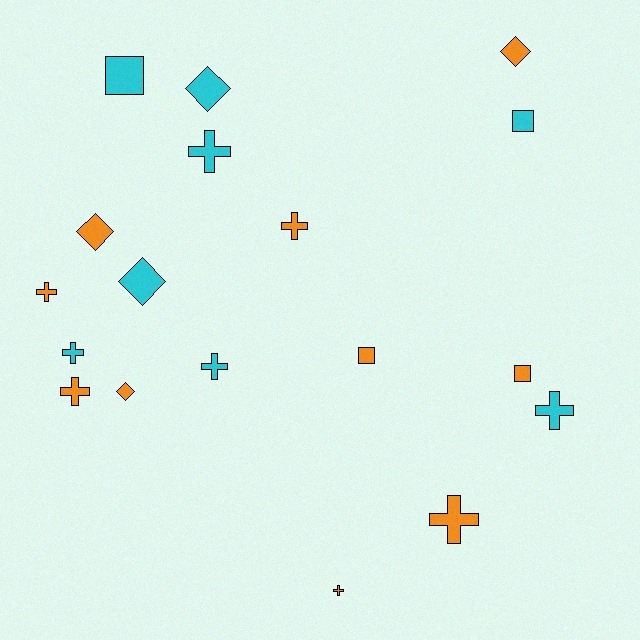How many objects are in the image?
There are 18 objects.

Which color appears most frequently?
Orange, with 10 objects.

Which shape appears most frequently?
Cross, with 9 objects.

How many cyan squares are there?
There are 2 cyan squares.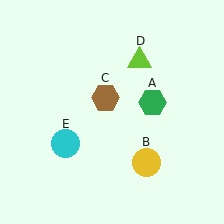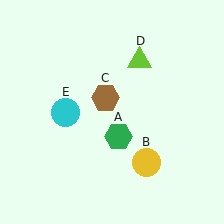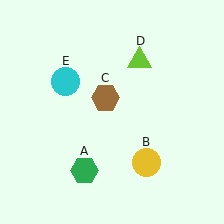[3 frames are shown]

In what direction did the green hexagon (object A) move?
The green hexagon (object A) moved down and to the left.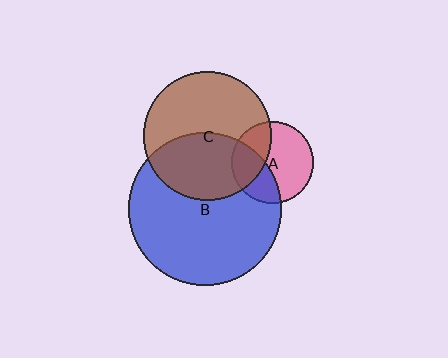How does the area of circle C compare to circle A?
Approximately 2.4 times.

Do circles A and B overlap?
Yes.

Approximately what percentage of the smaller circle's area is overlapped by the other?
Approximately 35%.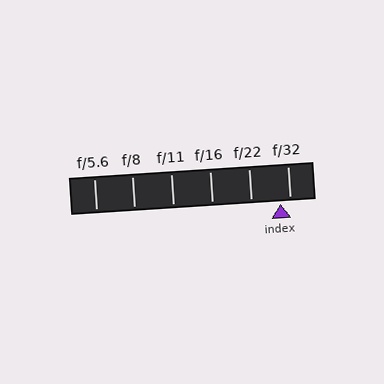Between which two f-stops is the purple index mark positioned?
The index mark is between f/22 and f/32.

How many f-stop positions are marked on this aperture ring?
There are 6 f-stop positions marked.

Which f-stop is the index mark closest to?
The index mark is closest to f/32.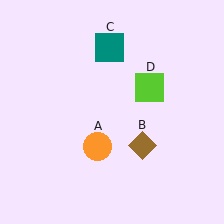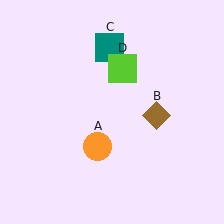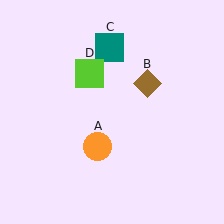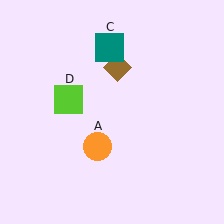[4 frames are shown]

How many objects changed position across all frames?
2 objects changed position: brown diamond (object B), lime square (object D).